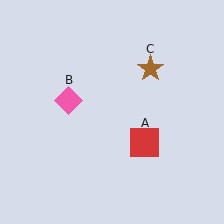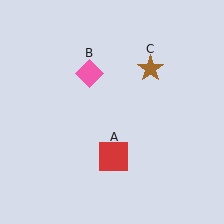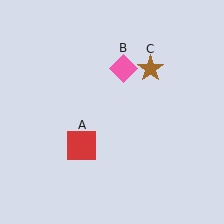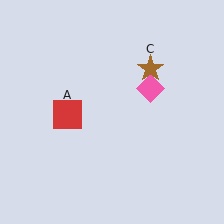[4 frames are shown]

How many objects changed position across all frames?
2 objects changed position: red square (object A), pink diamond (object B).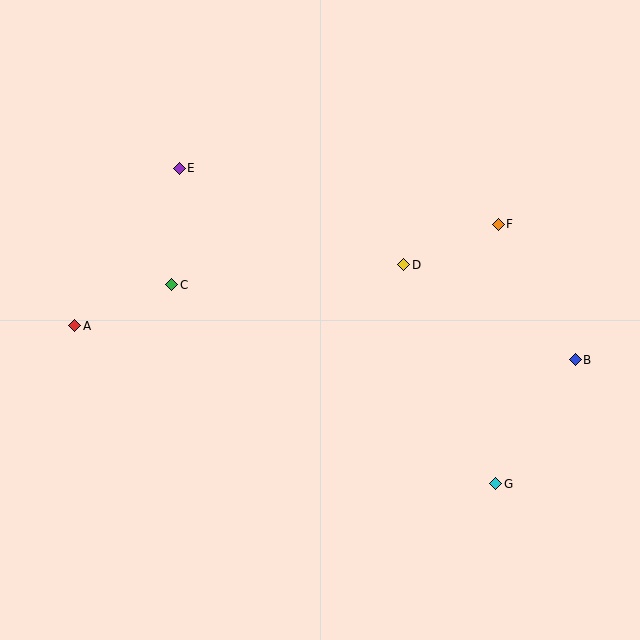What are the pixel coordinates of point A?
Point A is at (75, 326).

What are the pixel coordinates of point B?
Point B is at (575, 360).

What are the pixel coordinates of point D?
Point D is at (404, 265).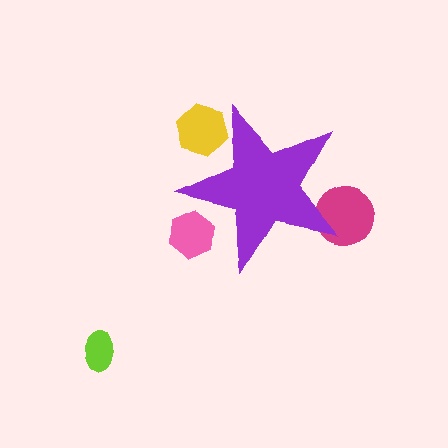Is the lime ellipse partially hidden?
No, the lime ellipse is fully visible.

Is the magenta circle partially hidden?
Yes, the magenta circle is partially hidden behind the purple star.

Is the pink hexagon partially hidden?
Yes, the pink hexagon is partially hidden behind the purple star.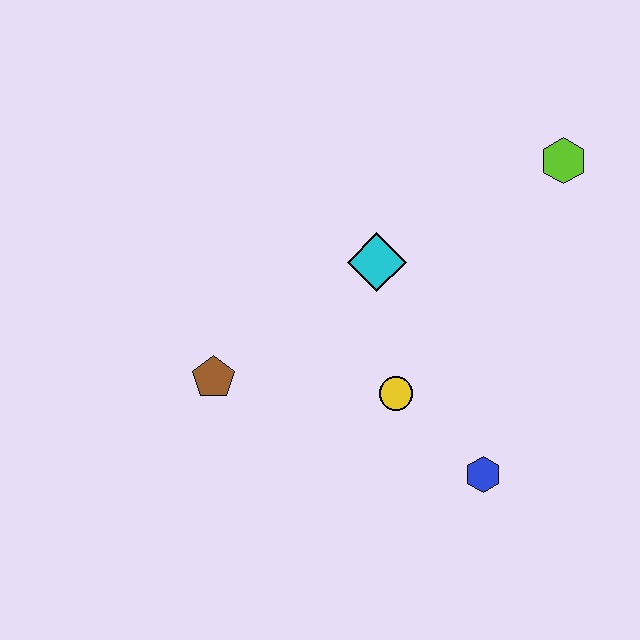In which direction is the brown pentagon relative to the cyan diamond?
The brown pentagon is to the left of the cyan diamond.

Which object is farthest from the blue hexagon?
The lime hexagon is farthest from the blue hexagon.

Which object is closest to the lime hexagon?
The cyan diamond is closest to the lime hexagon.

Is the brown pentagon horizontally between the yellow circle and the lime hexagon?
No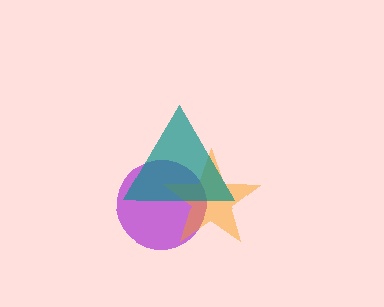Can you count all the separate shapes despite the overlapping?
Yes, there are 3 separate shapes.